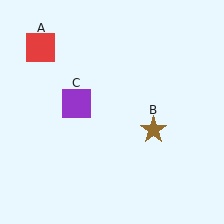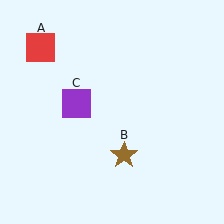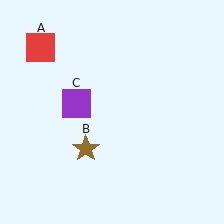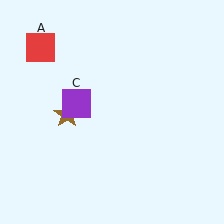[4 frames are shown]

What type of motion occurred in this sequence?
The brown star (object B) rotated clockwise around the center of the scene.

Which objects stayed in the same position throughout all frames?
Red square (object A) and purple square (object C) remained stationary.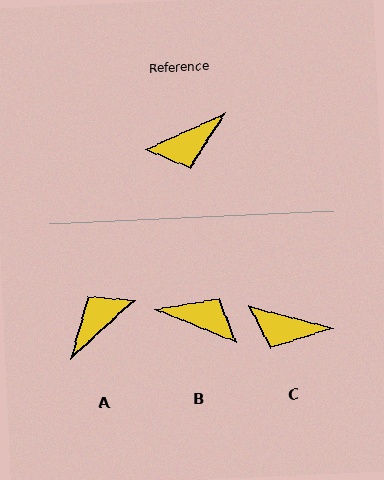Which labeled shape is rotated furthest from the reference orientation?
A, about 162 degrees away.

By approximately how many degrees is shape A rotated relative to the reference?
Approximately 162 degrees clockwise.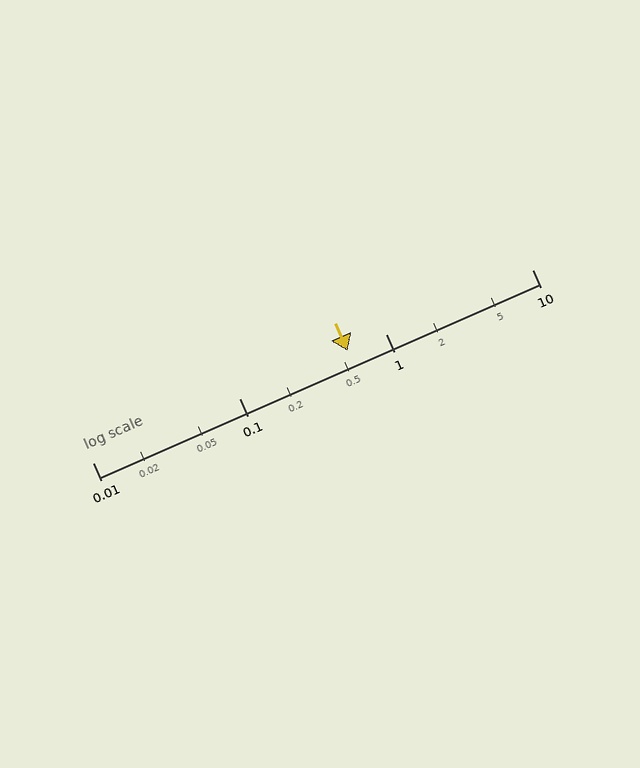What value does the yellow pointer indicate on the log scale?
The pointer indicates approximately 0.55.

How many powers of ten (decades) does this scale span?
The scale spans 3 decades, from 0.01 to 10.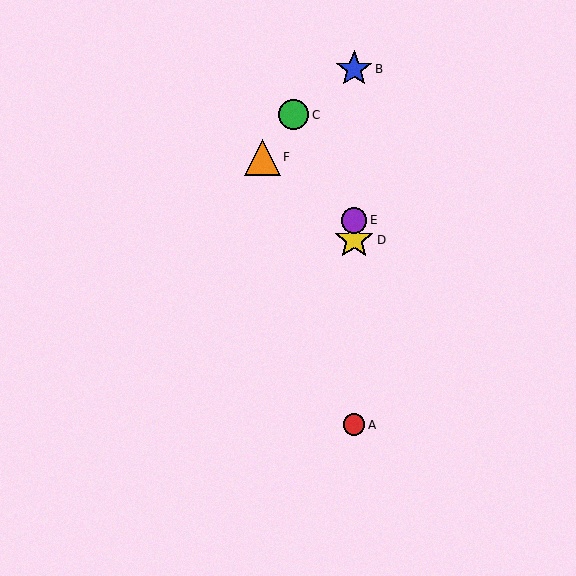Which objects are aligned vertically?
Objects A, B, D, E are aligned vertically.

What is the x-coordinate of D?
Object D is at x≈354.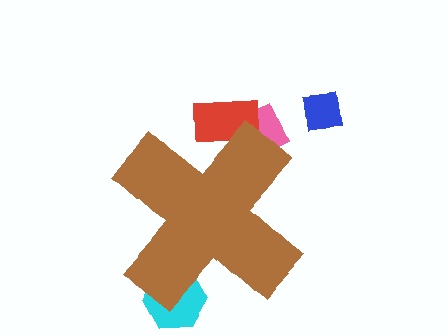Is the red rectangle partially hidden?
Yes, the red rectangle is partially hidden behind the brown cross.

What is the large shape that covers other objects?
A brown cross.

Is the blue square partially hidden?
No, the blue square is fully visible.